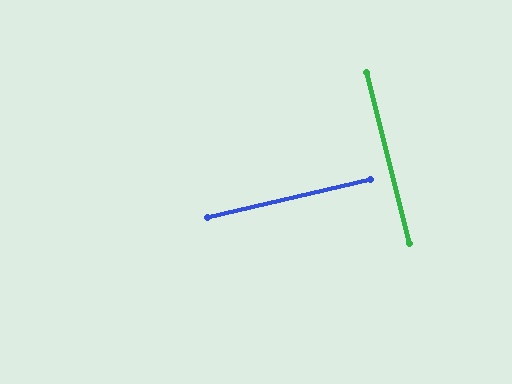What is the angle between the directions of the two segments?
Approximately 89 degrees.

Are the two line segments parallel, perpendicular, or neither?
Perpendicular — they meet at approximately 89°.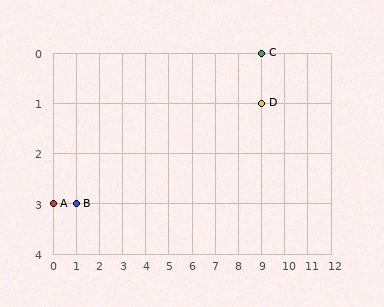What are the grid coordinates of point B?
Point B is at grid coordinates (1, 3).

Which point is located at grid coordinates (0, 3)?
Point A is at (0, 3).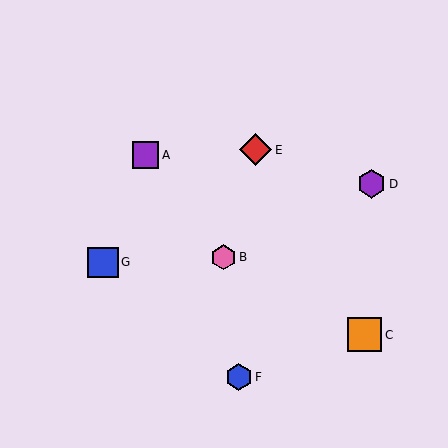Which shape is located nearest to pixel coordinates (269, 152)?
The red diamond (labeled E) at (256, 150) is nearest to that location.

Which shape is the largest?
The orange square (labeled C) is the largest.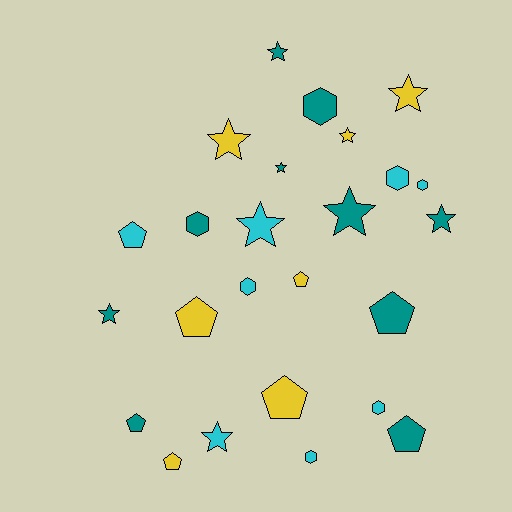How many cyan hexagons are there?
There are 5 cyan hexagons.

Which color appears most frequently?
Teal, with 10 objects.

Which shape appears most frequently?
Star, with 10 objects.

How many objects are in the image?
There are 25 objects.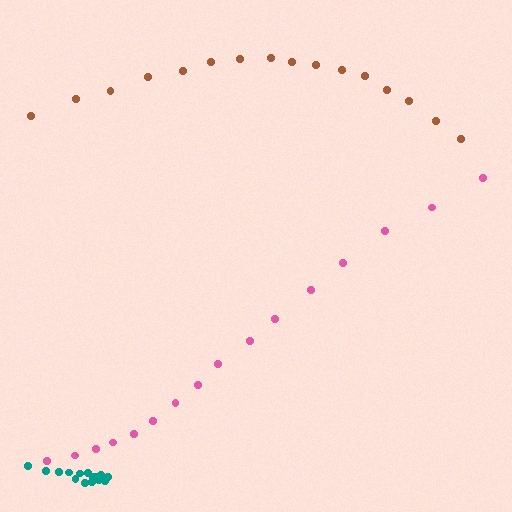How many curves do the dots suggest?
There are 3 distinct paths.